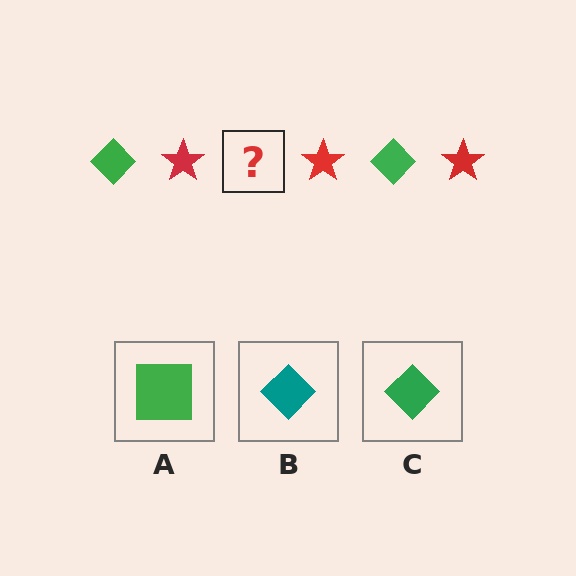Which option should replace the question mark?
Option C.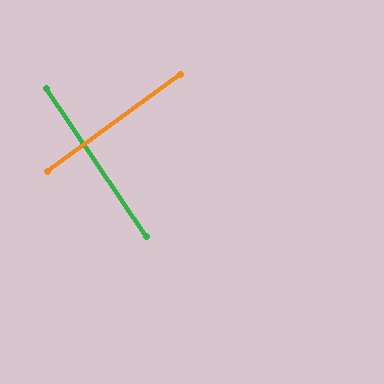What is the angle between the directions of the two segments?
Approximately 88 degrees.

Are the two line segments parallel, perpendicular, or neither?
Perpendicular — they meet at approximately 88°.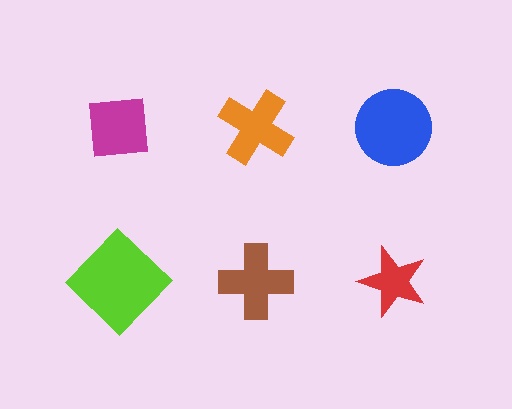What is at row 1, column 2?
An orange cross.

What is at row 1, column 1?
A magenta square.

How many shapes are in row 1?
3 shapes.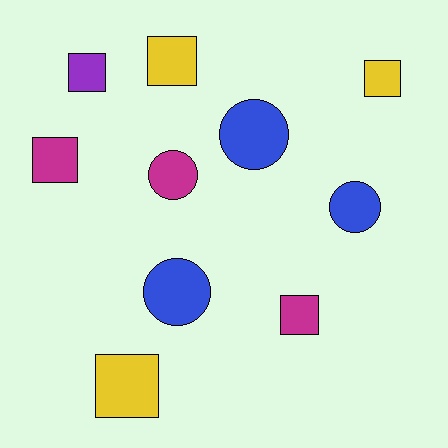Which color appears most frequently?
Magenta, with 3 objects.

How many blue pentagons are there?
There are no blue pentagons.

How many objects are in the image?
There are 10 objects.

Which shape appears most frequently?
Square, with 6 objects.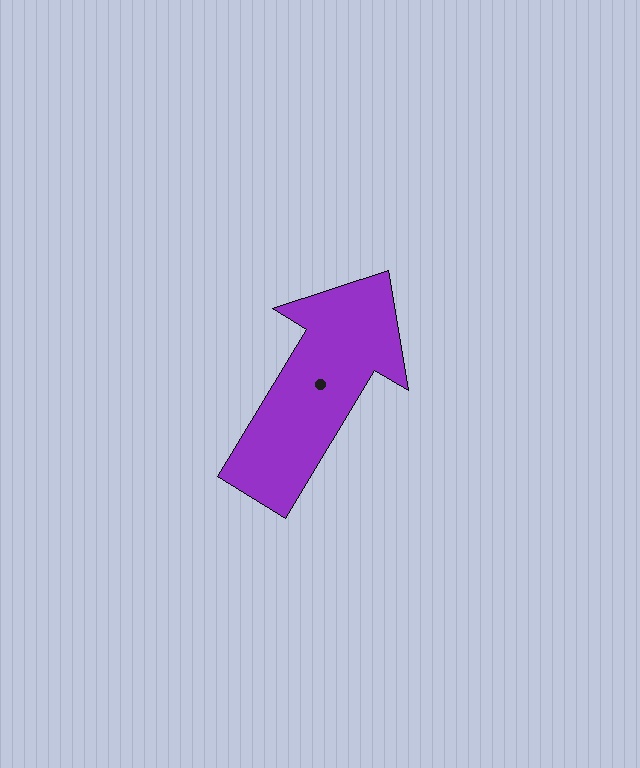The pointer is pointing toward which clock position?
Roughly 1 o'clock.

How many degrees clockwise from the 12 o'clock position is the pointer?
Approximately 31 degrees.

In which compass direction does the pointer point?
Northeast.